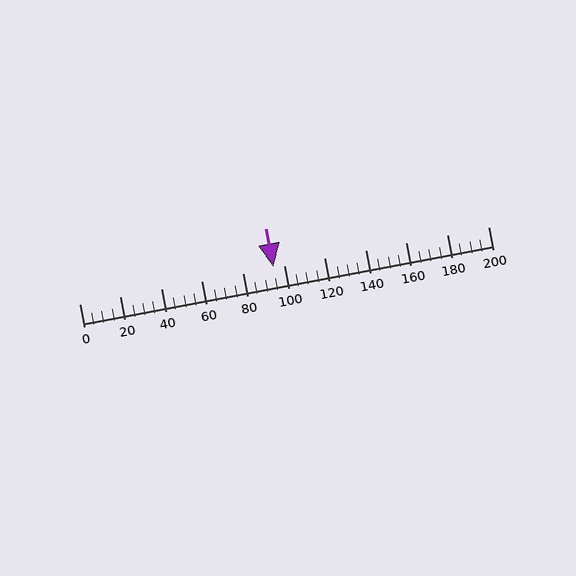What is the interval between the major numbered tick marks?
The major tick marks are spaced 20 units apart.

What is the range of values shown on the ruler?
The ruler shows values from 0 to 200.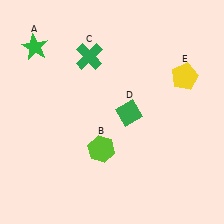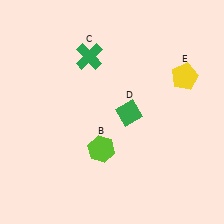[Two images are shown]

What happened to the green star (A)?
The green star (A) was removed in Image 2. It was in the top-left area of Image 1.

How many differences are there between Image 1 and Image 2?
There is 1 difference between the two images.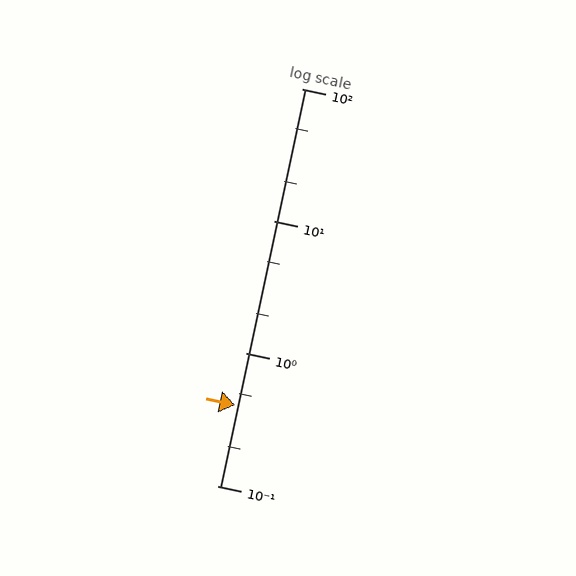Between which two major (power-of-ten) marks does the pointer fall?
The pointer is between 0.1 and 1.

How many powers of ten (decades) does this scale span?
The scale spans 3 decades, from 0.1 to 100.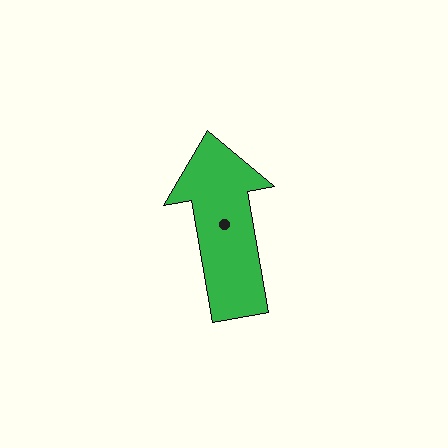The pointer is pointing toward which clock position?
Roughly 12 o'clock.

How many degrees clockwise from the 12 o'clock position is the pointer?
Approximately 350 degrees.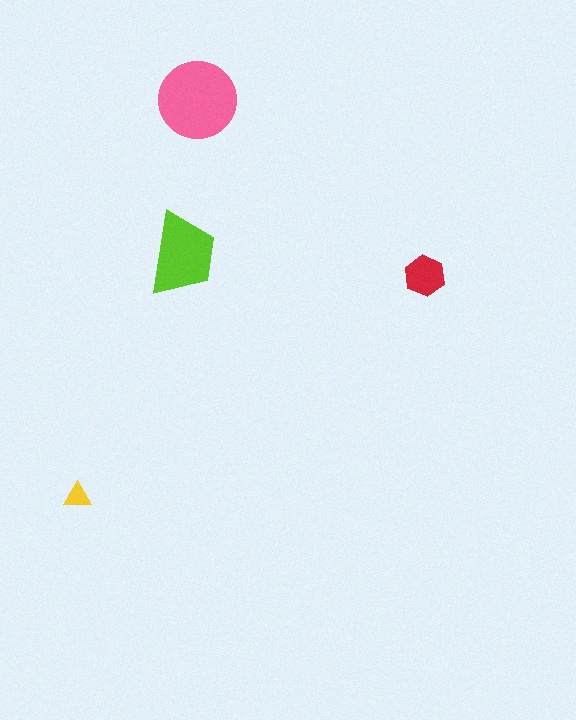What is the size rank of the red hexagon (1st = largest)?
3rd.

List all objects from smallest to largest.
The yellow triangle, the red hexagon, the lime trapezoid, the pink circle.